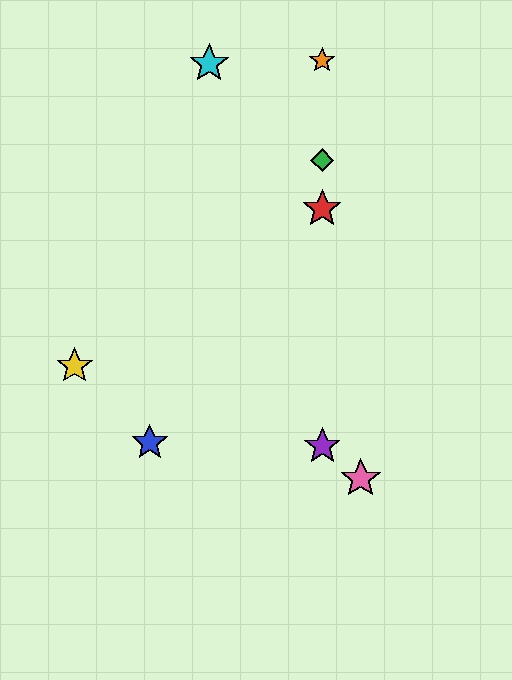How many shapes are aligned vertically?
4 shapes (the red star, the green diamond, the purple star, the orange star) are aligned vertically.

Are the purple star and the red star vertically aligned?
Yes, both are at x≈322.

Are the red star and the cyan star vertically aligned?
No, the red star is at x≈322 and the cyan star is at x≈209.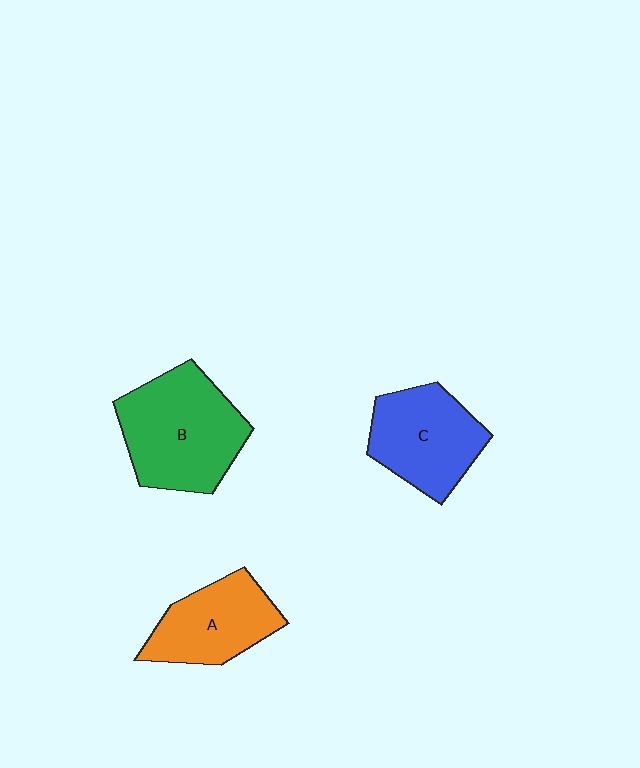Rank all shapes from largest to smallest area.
From largest to smallest: B (green), C (blue), A (orange).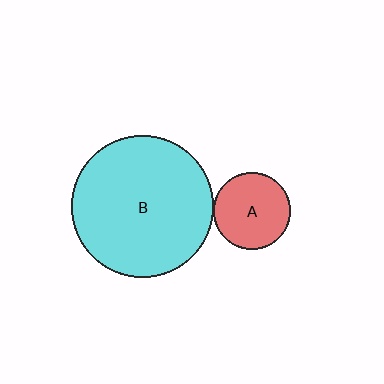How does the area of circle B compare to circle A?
Approximately 3.4 times.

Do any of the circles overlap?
No, none of the circles overlap.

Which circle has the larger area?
Circle B (cyan).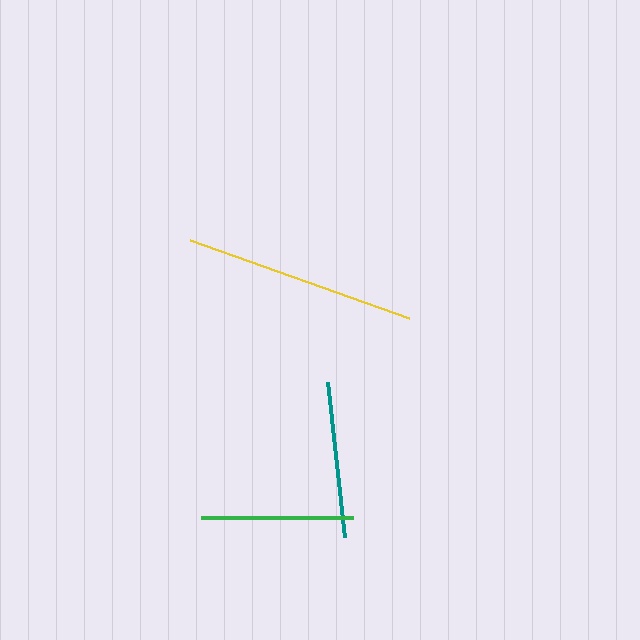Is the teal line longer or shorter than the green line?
The teal line is longer than the green line.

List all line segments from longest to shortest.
From longest to shortest: yellow, teal, green.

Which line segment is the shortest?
The green line is the shortest at approximately 152 pixels.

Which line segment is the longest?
The yellow line is the longest at approximately 232 pixels.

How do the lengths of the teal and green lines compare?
The teal and green lines are approximately the same length.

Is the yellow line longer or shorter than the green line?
The yellow line is longer than the green line.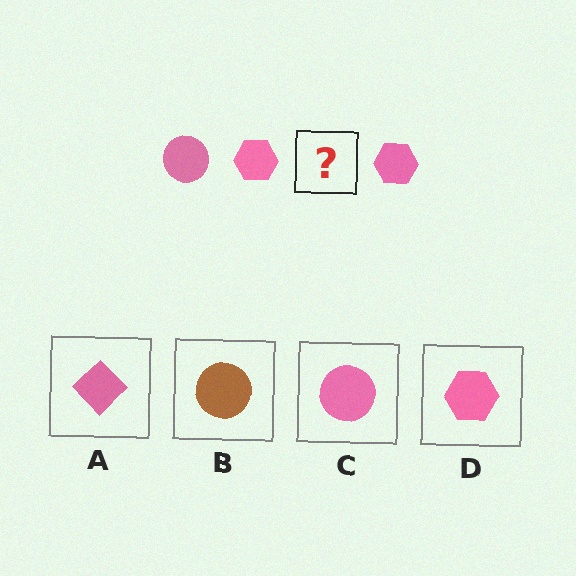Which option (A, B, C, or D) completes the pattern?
C.